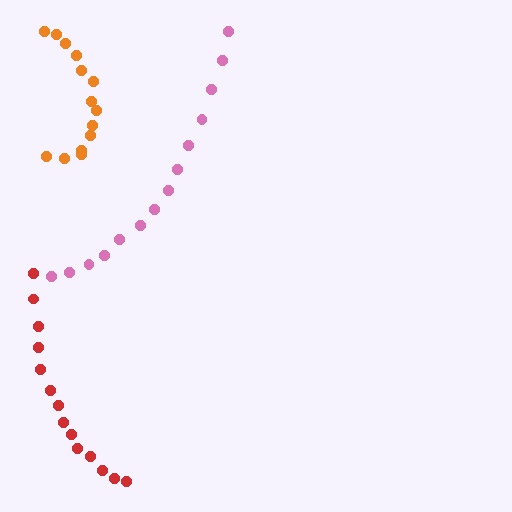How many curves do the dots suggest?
There are 3 distinct paths.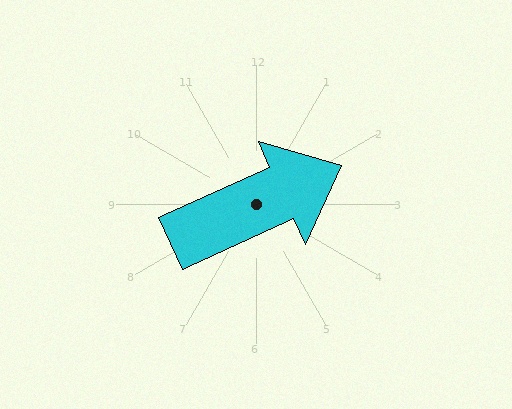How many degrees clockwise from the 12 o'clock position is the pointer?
Approximately 65 degrees.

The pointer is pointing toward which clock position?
Roughly 2 o'clock.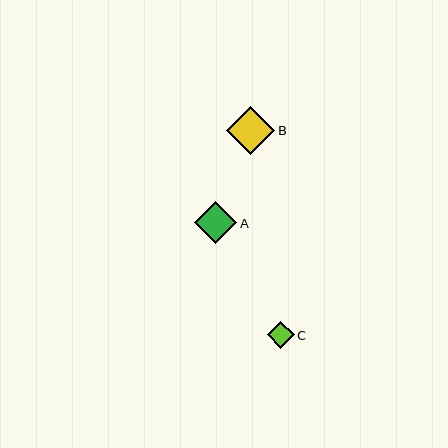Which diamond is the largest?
Diamond B is the largest with a size of approximately 49 pixels.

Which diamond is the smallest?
Diamond C is the smallest with a size of approximately 27 pixels.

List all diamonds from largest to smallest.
From largest to smallest: B, A, C.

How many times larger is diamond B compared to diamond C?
Diamond B is approximately 1.8 times the size of diamond C.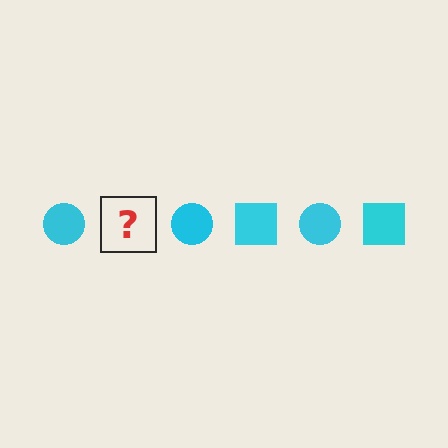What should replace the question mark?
The question mark should be replaced with a cyan square.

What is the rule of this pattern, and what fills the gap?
The rule is that the pattern cycles through circle, square shapes in cyan. The gap should be filled with a cyan square.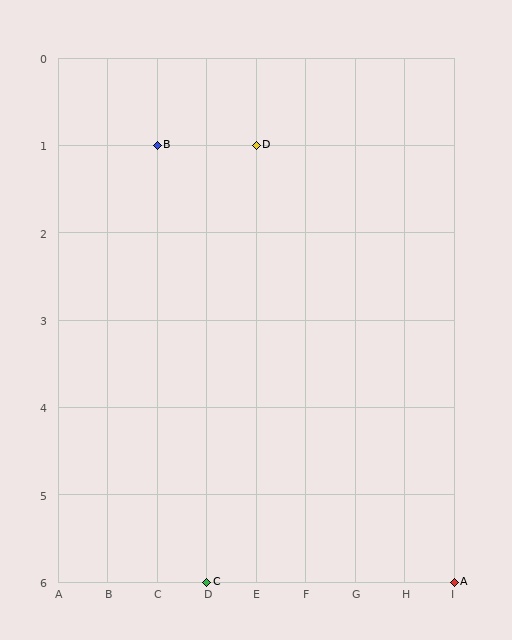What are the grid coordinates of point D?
Point D is at grid coordinates (E, 1).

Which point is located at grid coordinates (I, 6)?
Point A is at (I, 6).